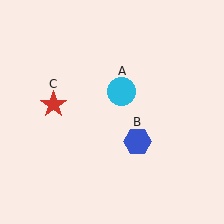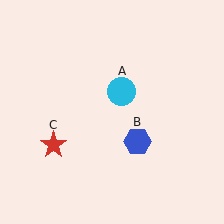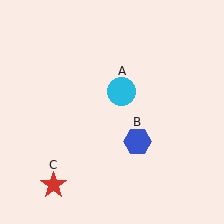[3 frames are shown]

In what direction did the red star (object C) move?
The red star (object C) moved down.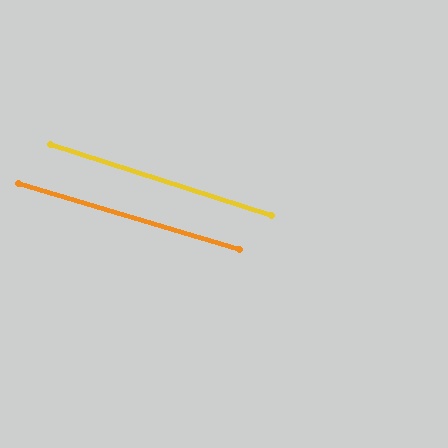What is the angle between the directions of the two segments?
Approximately 1 degree.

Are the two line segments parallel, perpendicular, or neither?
Parallel — their directions differ by only 1.4°.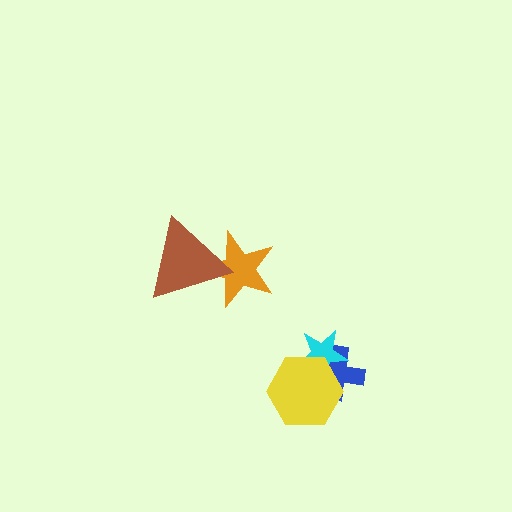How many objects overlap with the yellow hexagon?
2 objects overlap with the yellow hexagon.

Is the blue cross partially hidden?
Yes, it is partially covered by another shape.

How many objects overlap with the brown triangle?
1 object overlaps with the brown triangle.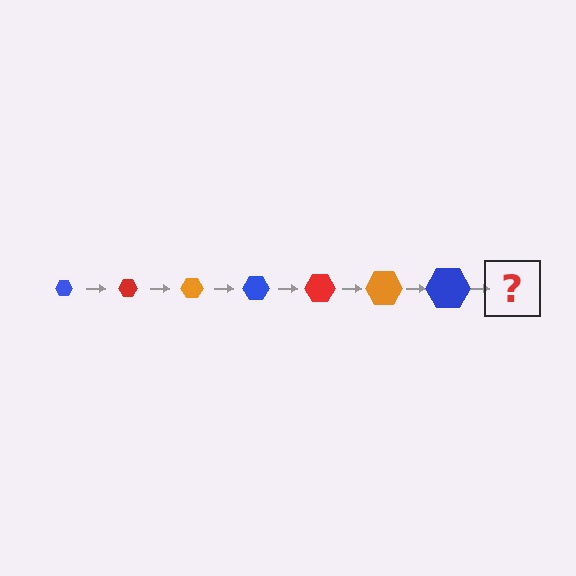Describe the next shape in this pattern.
It should be a red hexagon, larger than the previous one.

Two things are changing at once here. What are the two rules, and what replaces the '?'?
The two rules are that the hexagon grows larger each step and the color cycles through blue, red, and orange. The '?' should be a red hexagon, larger than the previous one.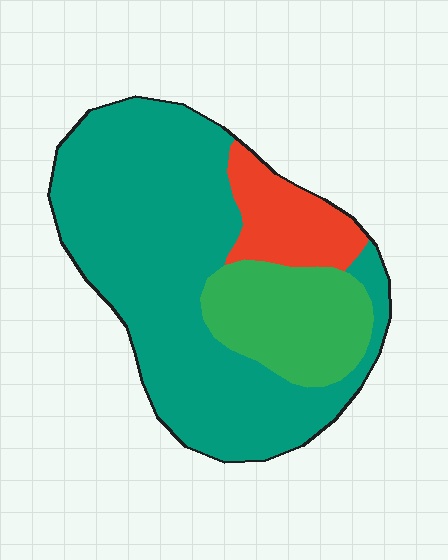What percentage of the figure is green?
Green takes up about one fifth (1/5) of the figure.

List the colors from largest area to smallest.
From largest to smallest: teal, green, red.